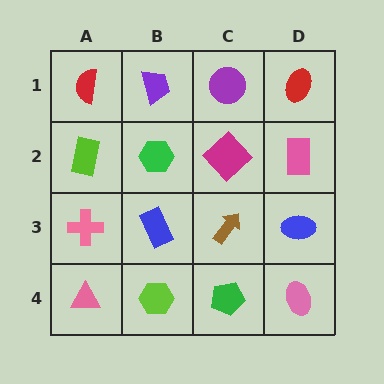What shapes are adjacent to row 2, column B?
A purple trapezoid (row 1, column B), a blue rectangle (row 3, column B), a lime rectangle (row 2, column A), a magenta diamond (row 2, column C).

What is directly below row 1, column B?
A green hexagon.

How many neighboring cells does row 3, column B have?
4.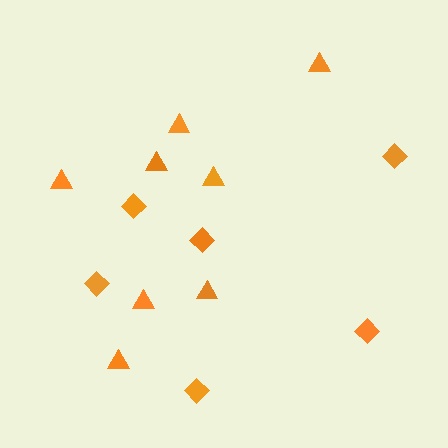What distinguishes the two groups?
There are 2 groups: one group of diamonds (6) and one group of triangles (8).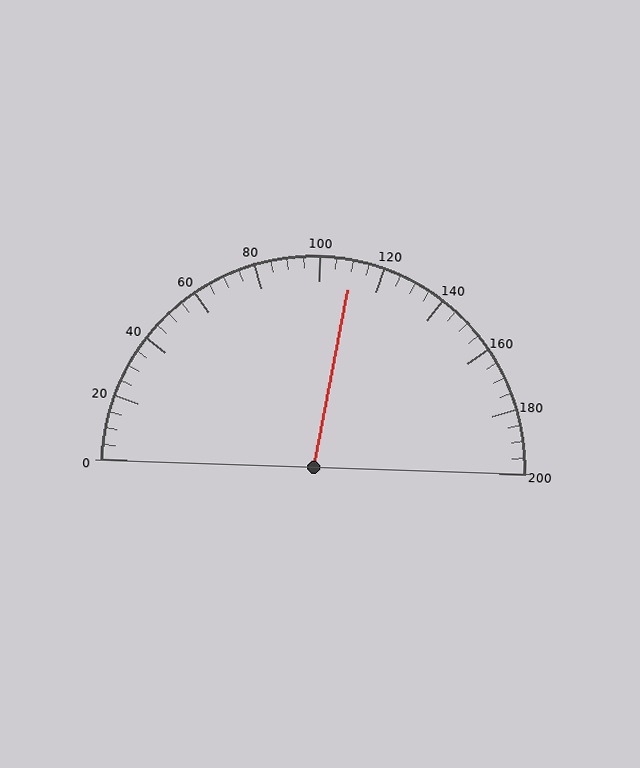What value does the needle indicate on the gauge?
The needle indicates approximately 110.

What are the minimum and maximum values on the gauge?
The gauge ranges from 0 to 200.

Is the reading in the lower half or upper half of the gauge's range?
The reading is in the upper half of the range (0 to 200).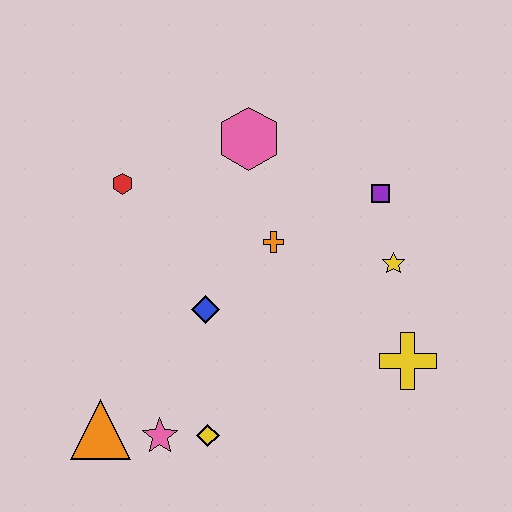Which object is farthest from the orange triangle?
The purple square is farthest from the orange triangle.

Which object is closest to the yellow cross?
The yellow star is closest to the yellow cross.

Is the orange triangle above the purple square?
No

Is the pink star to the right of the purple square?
No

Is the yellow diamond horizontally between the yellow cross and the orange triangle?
Yes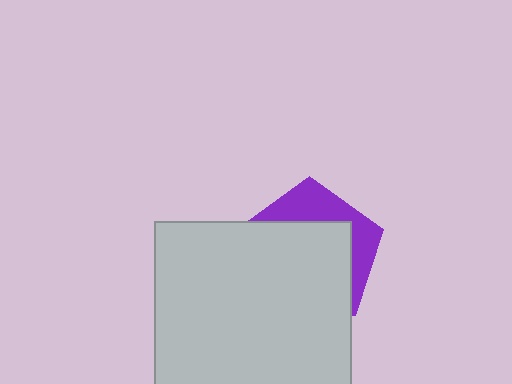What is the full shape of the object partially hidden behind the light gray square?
The partially hidden object is a purple pentagon.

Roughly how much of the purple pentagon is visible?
A small part of it is visible (roughly 33%).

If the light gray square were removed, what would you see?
You would see the complete purple pentagon.